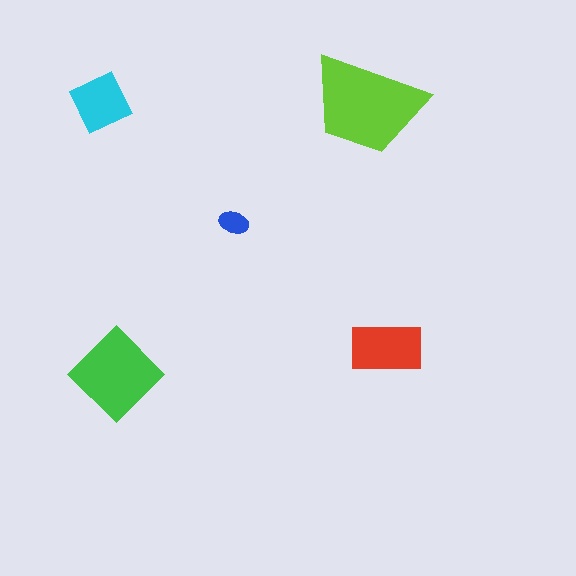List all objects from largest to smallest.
The lime trapezoid, the green diamond, the red rectangle, the cyan square, the blue ellipse.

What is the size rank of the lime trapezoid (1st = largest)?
1st.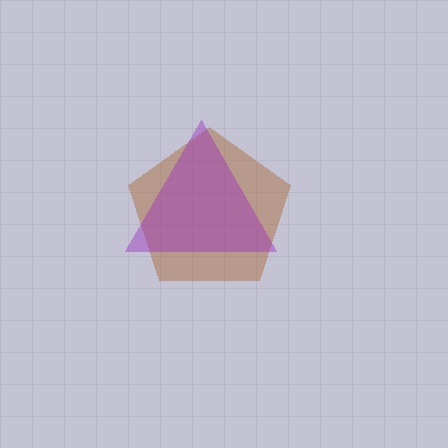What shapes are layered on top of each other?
The layered shapes are: a brown pentagon, a purple triangle.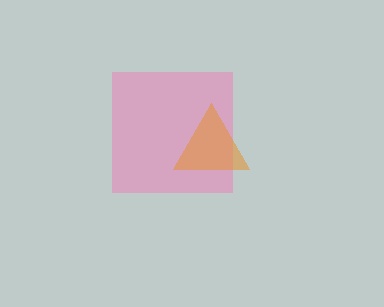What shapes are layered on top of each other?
The layered shapes are: a pink square, an orange triangle.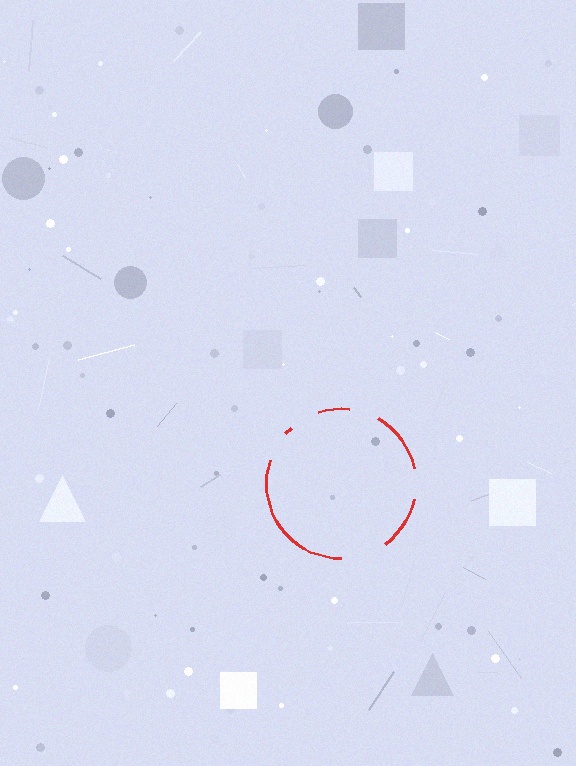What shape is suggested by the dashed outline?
The dashed outline suggests a circle.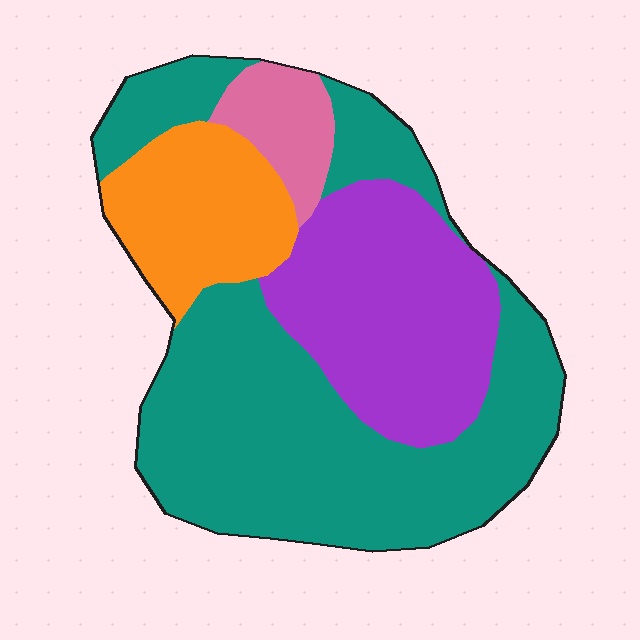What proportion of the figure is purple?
Purple covers 26% of the figure.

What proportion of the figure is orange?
Orange takes up less than a quarter of the figure.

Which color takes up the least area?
Pink, at roughly 5%.